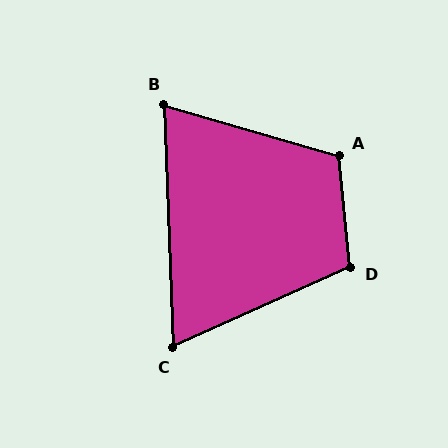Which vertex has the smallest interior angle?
C, at approximately 68 degrees.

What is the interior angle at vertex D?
Approximately 108 degrees (obtuse).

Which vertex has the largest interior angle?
A, at approximately 112 degrees.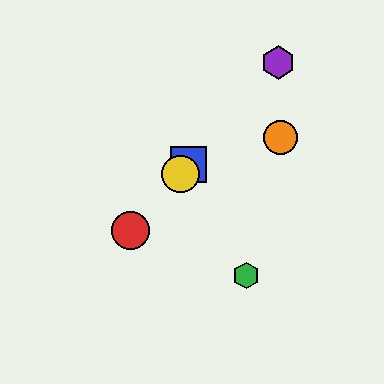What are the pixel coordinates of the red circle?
The red circle is at (131, 231).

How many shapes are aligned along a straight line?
4 shapes (the red circle, the blue square, the yellow circle, the purple hexagon) are aligned along a straight line.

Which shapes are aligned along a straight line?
The red circle, the blue square, the yellow circle, the purple hexagon are aligned along a straight line.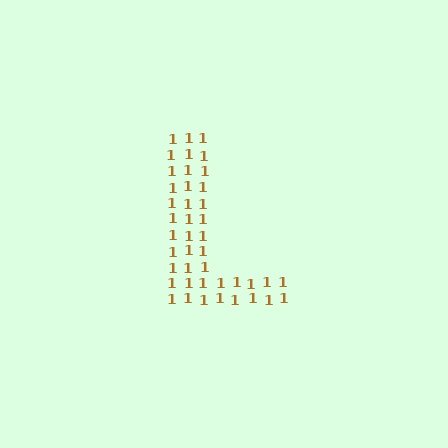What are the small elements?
The small elements are digit 1's.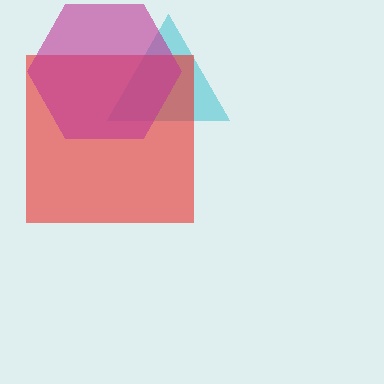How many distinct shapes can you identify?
There are 3 distinct shapes: a cyan triangle, a red square, a magenta hexagon.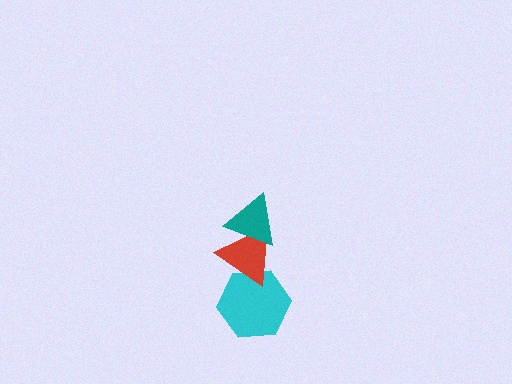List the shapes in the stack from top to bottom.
From top to bottom: the teal triangle, the red triangle, the cyan hexagon.